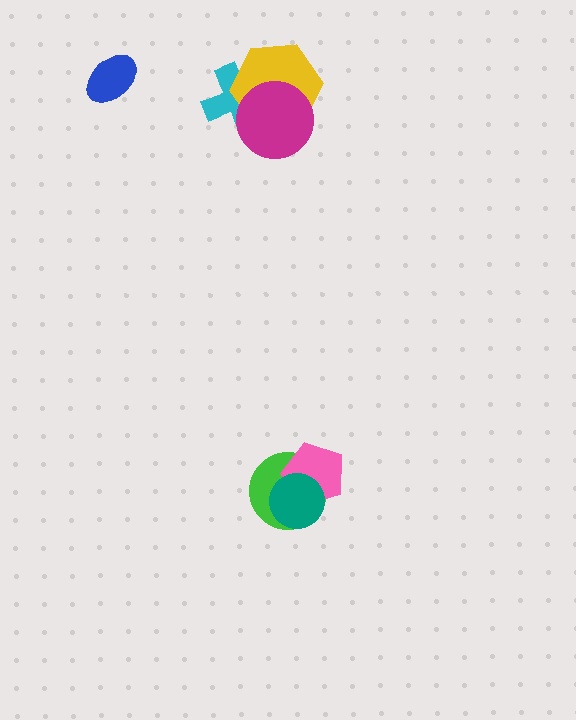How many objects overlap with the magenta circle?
2 objects overlap with the magenta circle.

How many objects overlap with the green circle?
2 objects overlap with the green circle.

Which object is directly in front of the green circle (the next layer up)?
The pink pentagon is directly in front of the green circle.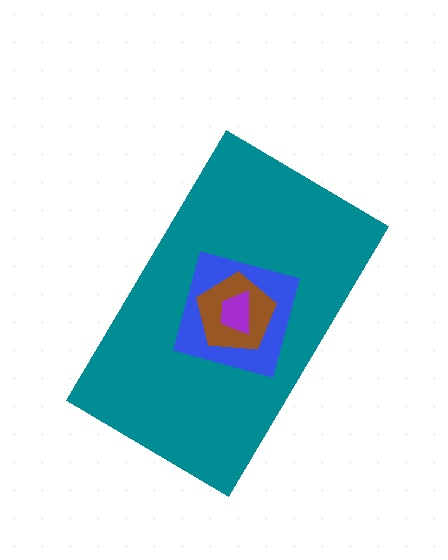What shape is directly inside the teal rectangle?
The blue square.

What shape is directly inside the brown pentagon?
The purple trapezoid.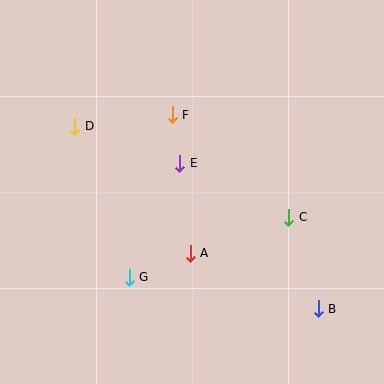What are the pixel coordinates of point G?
Point G is at (129, 277).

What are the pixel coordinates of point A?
Point A is at (190, 253).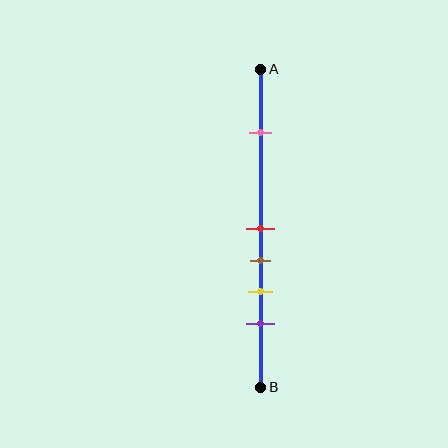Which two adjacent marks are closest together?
The red and brown marks are the closest adjacent pair.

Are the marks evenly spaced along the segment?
No, the marks are not evenly spaced.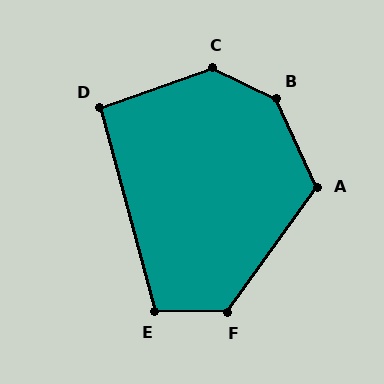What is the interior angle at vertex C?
Approximately 135 degrees (obtuse).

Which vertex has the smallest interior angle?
D, at approximately 94 degrees.